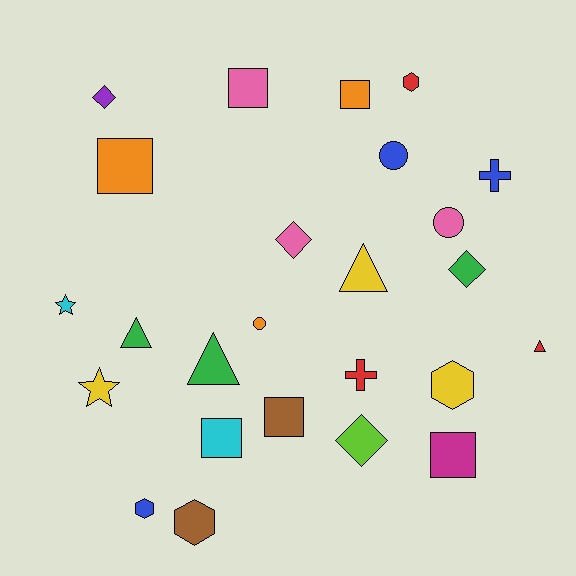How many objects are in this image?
There are 25 objects.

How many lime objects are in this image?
There is 1 lime object.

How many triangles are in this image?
There are 4 triangles.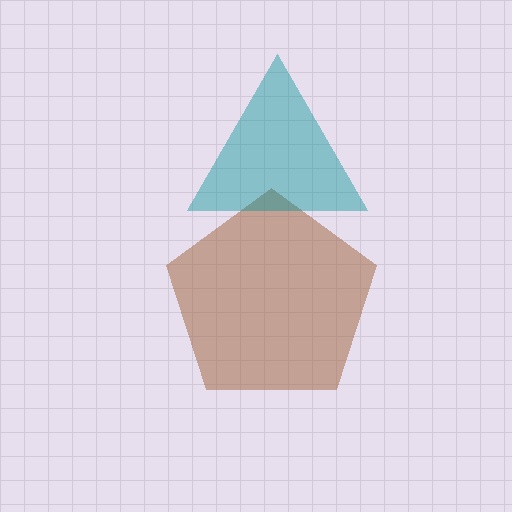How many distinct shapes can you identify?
There are 2 distinct shapes: a brown pentagon, a teal triangle.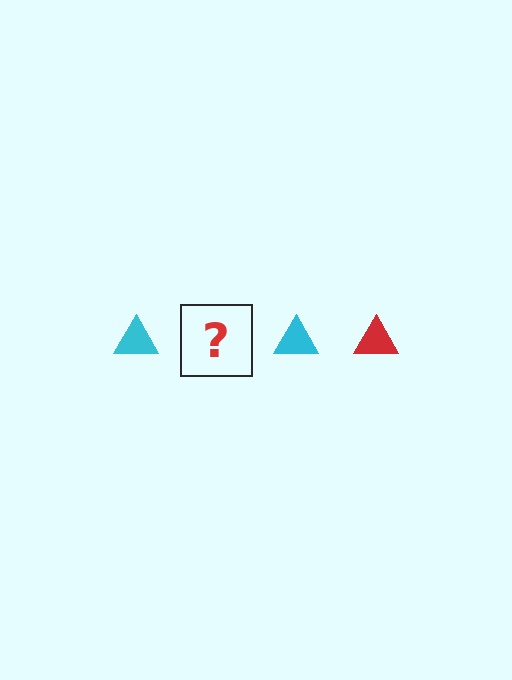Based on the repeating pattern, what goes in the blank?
The blank should be a red triangle.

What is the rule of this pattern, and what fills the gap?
The rule is that the pattern cycles through cyan, red triangles. The gap should be filled with a red triangle.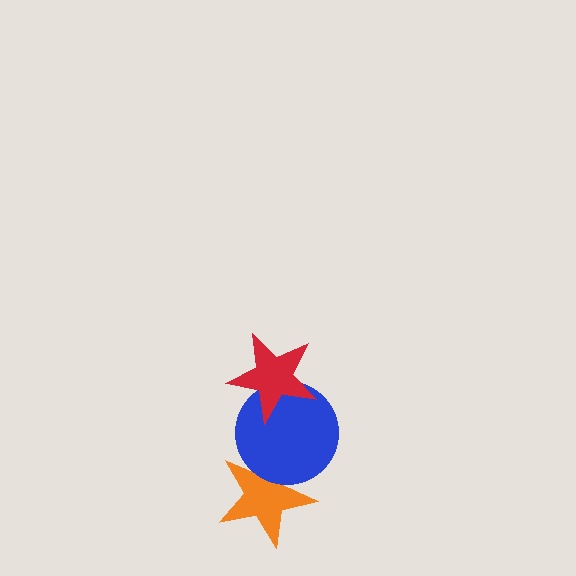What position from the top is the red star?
The red star is 1st from the top.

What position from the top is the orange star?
The orange star is 3rd from the top.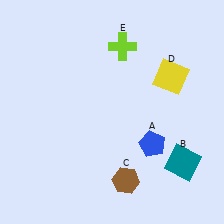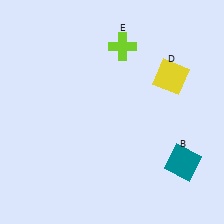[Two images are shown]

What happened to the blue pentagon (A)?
The blue pentagon (A) was removed in Image 2. It was in the bottom-right area of Image 1.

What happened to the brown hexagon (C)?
The brown hexagon (C) was removed in Image 2. It was in the bottom-right area of Image 1.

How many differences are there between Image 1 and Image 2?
There are 2 differences between the two images.